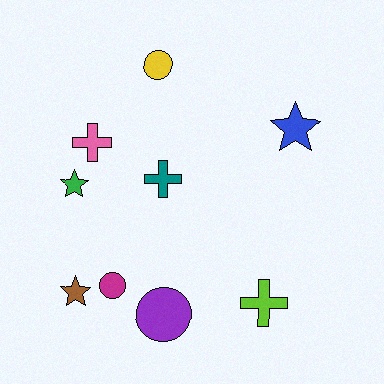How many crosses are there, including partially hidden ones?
There are 3 crosses.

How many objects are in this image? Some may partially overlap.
There are 9 objects.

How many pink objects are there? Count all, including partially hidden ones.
There is 1 pink object.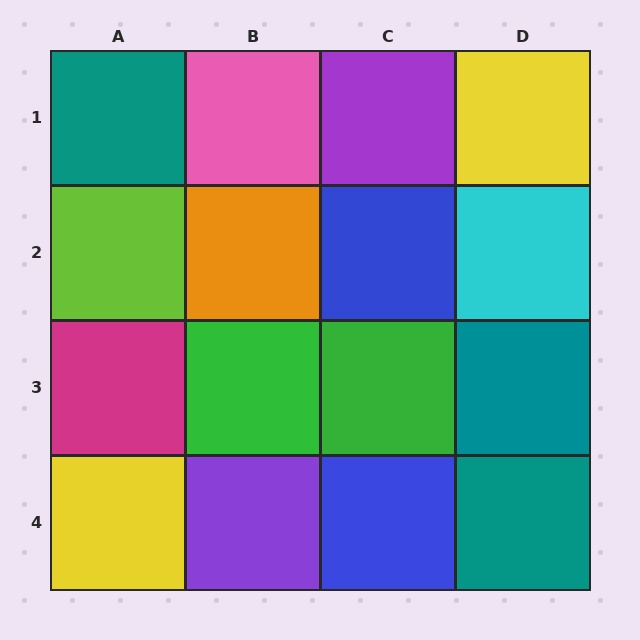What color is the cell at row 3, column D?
Teal.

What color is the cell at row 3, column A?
Magenta.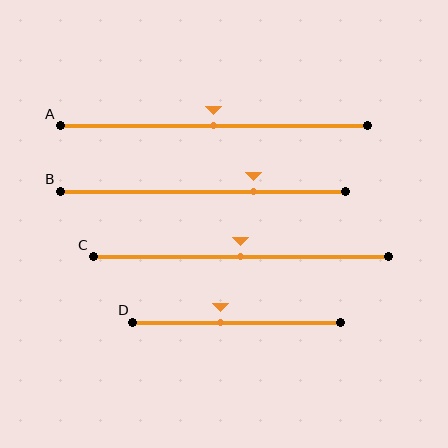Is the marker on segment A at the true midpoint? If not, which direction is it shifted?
Yes, the marker on segment A is at the true midpoint.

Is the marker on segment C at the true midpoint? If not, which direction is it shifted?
Yes, the marker on segment C is at the true midpoint.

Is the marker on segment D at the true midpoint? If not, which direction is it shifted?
No, the marker on segment D is shifted to the left by about 8% of the segment length.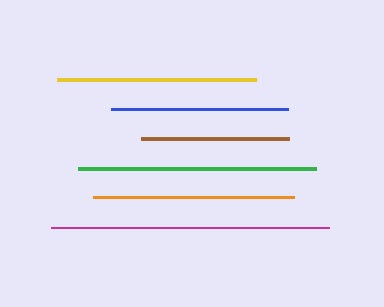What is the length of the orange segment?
The orange segment is approximately 201 pixels long.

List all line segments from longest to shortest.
From longest to shortest: magenta, green, orange, yellow, blue, brown.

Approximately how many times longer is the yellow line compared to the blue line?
The yellow line is approximately 1.1 times the length of the blue line.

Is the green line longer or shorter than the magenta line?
The magenta line is longer than the green line.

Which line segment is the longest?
The magenta line is the longest at approximately 278 pixels.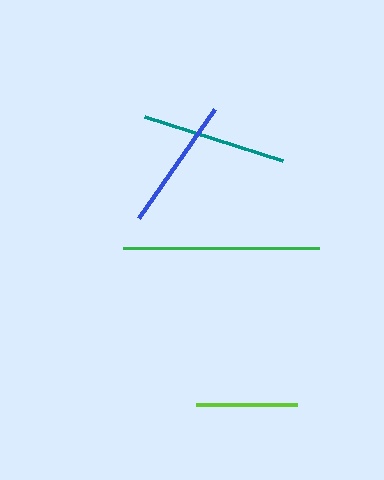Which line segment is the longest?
The green line is the longest at approximately 196 pixels.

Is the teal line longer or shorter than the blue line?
The teal line is longer than the blue line.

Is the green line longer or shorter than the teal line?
The green line is longer than the teal line.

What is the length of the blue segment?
The blue segment is approximately 134 pixels long.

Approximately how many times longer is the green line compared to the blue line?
The green line is approximately 1.5 times the length of the blue line.